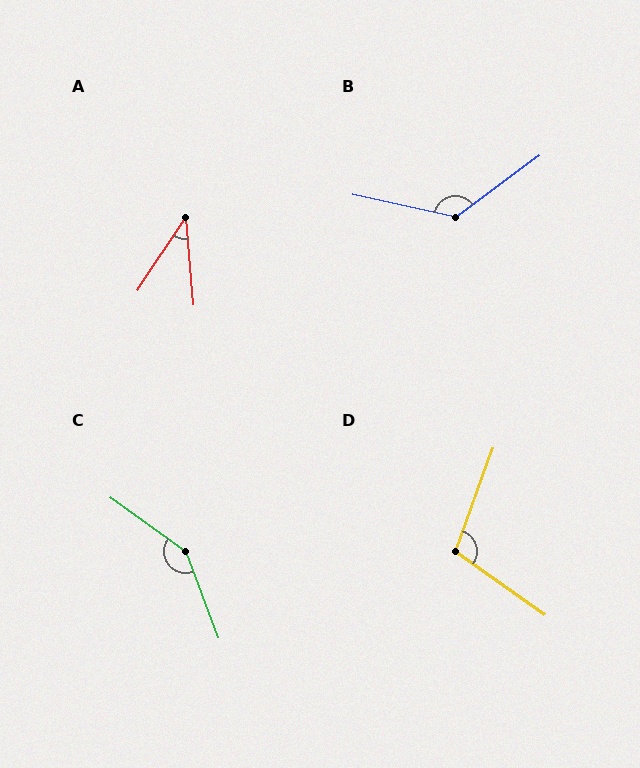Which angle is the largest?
C, at approximately 146 degrees.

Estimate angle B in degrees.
Approximately 131 degrees.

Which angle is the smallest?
A, at approximately 38 degrees.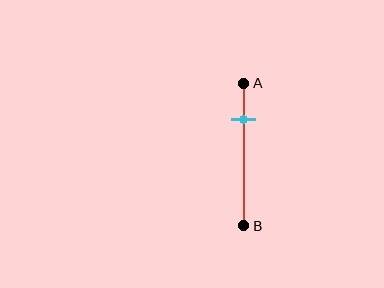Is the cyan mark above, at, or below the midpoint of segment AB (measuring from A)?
The cyan mark is above the midpoint of segment AB.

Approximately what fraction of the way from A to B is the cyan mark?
The cyan mark is approximately 25% of the way from A to B.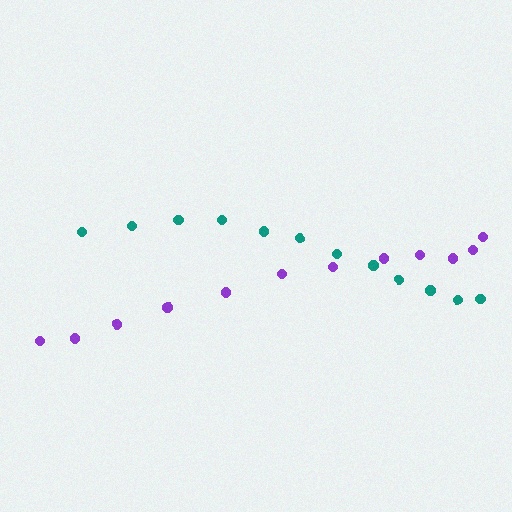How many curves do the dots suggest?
There are 2 distinct paths.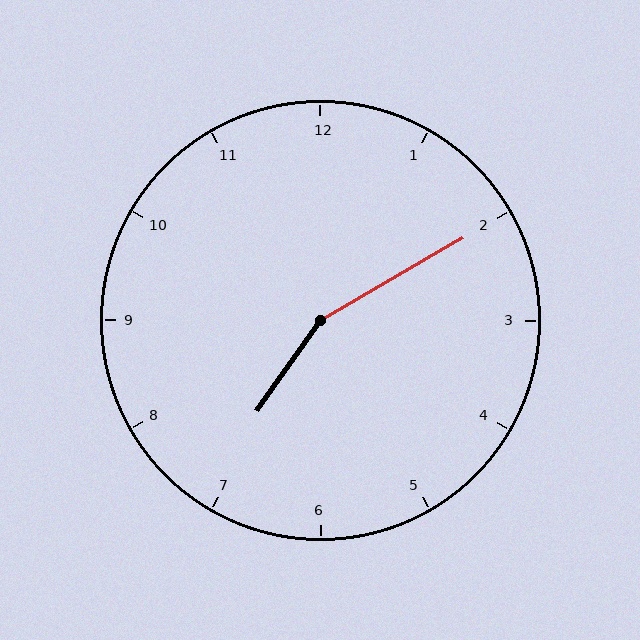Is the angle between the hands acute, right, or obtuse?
It is obtuse.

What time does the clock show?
7:10.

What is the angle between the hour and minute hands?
Approximately 155 degrees.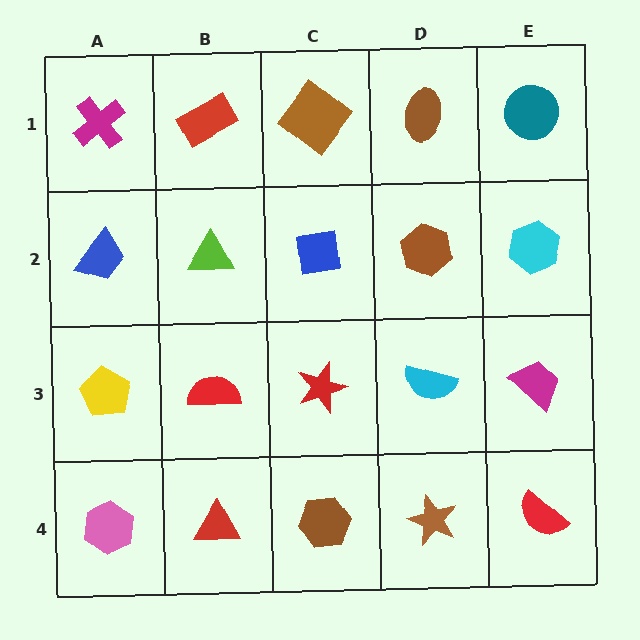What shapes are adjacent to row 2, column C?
A brown diamond (row 1, column C), a red star (row 3, column C), a lime triangle (row 2, column B), a brown hexagon (row 2, column D).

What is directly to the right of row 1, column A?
A red rectangle.